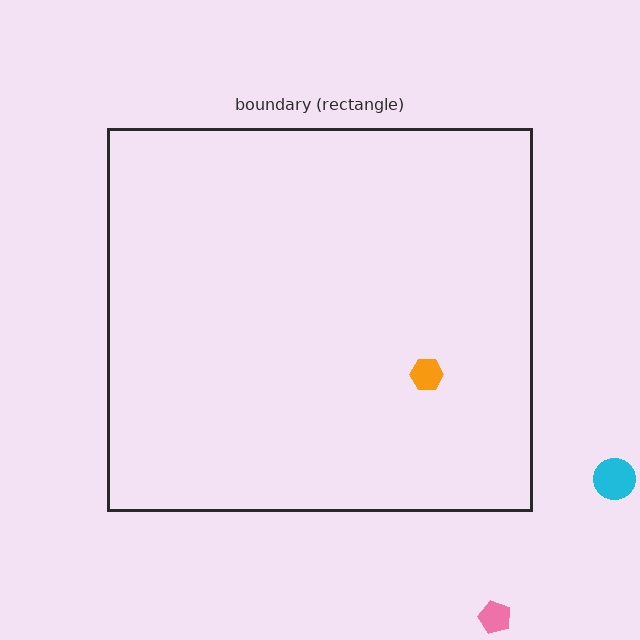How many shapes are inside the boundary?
1 inside, 2 outside.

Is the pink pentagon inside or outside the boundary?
Outside.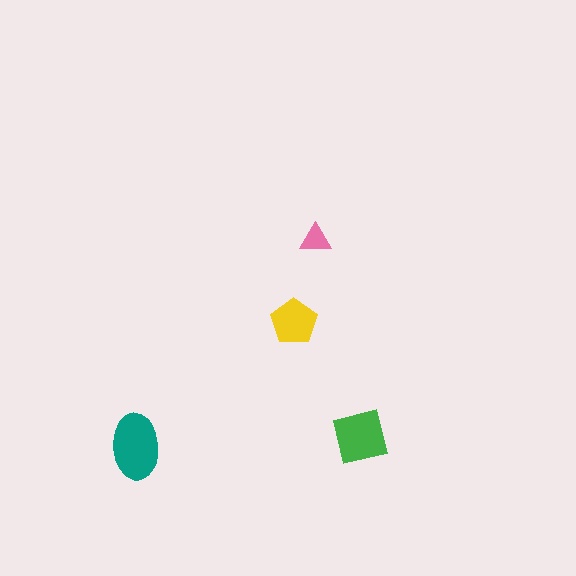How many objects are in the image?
There are 4 objects in the image.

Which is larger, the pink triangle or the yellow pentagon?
The yellow pentagon.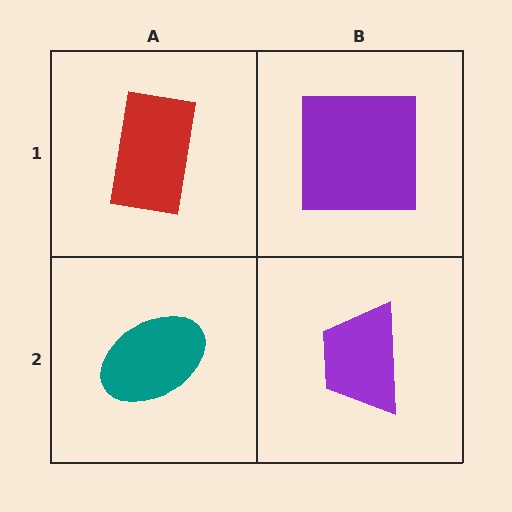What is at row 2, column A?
A teal ellipse.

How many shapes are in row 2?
2 shapes.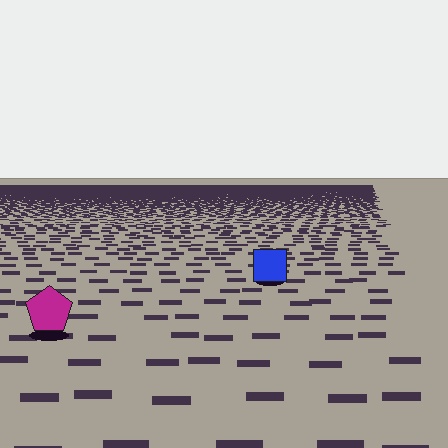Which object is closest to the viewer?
The magenta pentagon is closest. The texture marks near it are larger and more spread out.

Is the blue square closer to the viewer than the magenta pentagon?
No. The magenta pentagon is closer — you can tell from the texture gradient: the ground texture is coarser near it.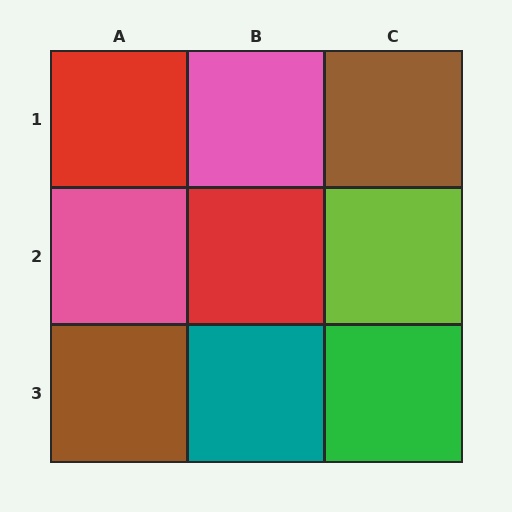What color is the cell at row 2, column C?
Lime.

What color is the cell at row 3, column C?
Green.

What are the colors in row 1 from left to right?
Red, pink, brown.